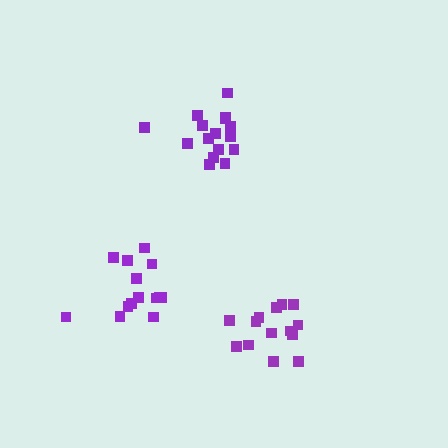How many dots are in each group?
Group 1: 14 dots, Group 2: 16 dots, Group 3: 14 dots (44 total).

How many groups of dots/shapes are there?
There are 3 groups.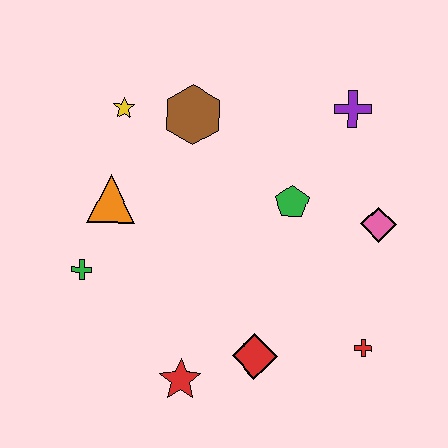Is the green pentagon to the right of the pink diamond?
No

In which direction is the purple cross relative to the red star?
The purple cross is above the red star.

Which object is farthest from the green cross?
The purple cross is farthest from the green cross.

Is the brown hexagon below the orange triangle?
No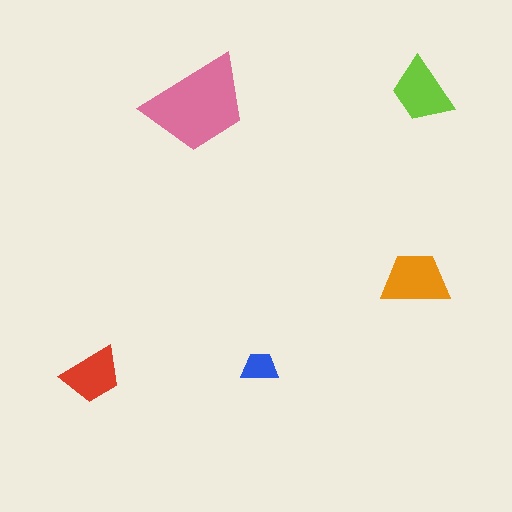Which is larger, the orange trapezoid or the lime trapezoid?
The orange one.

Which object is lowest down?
The red trapezoid is bottommost.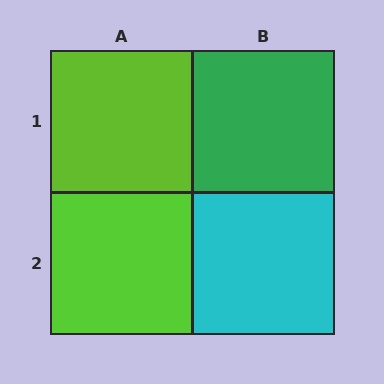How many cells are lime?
2 cells are lime.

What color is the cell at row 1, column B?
Green.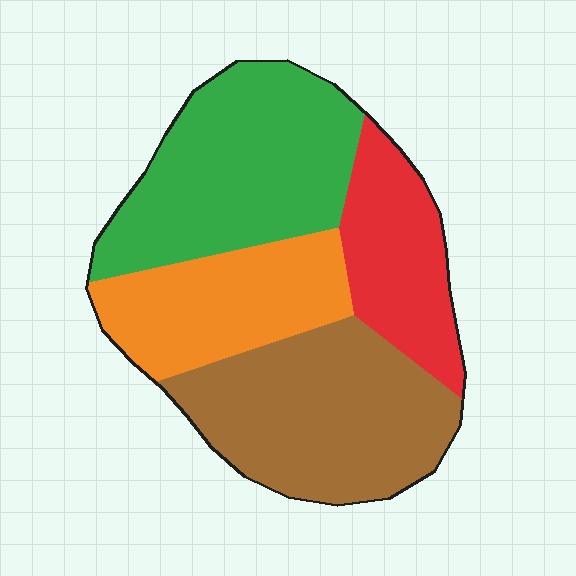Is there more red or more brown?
Brown.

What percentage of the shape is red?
Red covers 17% of the shape.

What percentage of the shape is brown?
Brown covers 31% of the shape.